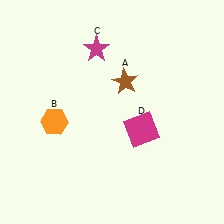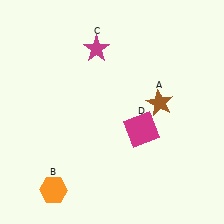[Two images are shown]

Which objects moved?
The objects that moved are: the brown star (A), the orange hexagon (B).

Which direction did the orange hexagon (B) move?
The orange hexagon (B) moved down.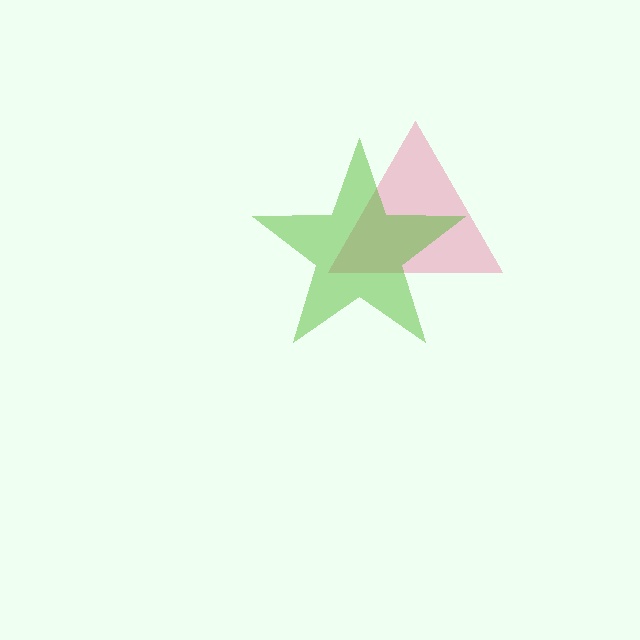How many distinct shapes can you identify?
There are 2 distinct shapes: a pink triangle, a lime star.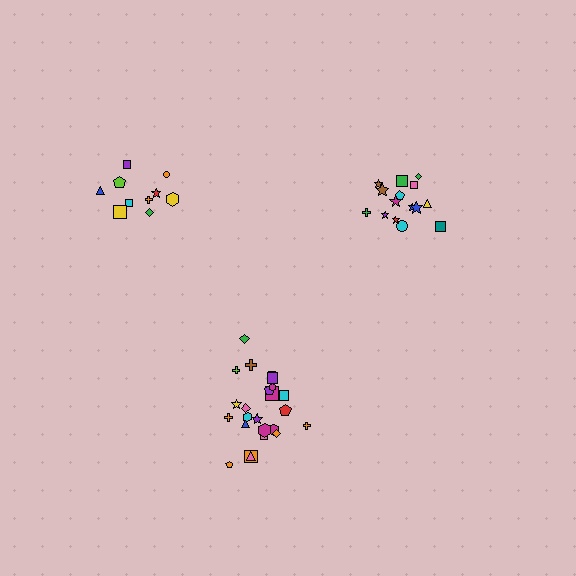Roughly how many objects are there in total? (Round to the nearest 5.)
Roughly 50 objects in total.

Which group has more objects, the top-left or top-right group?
The top-right group.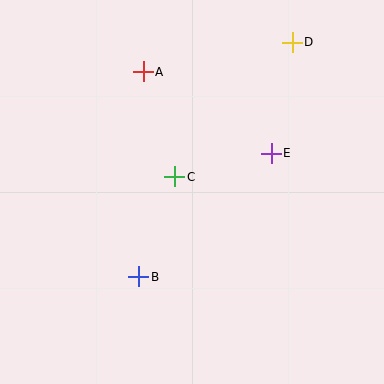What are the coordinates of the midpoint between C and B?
The midpoint between C and B is at (157, 227).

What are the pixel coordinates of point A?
Point A is at (143, 72).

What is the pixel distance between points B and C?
The distance between B and C is 106 pixels.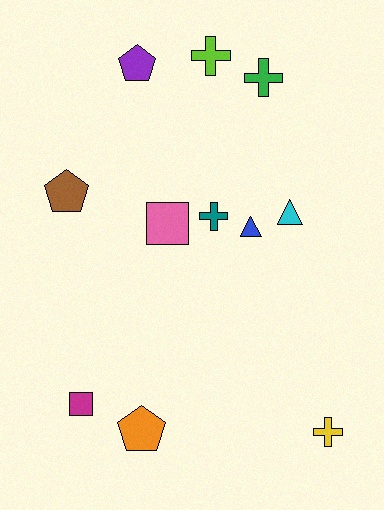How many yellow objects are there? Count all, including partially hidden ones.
There is 1 yellow object.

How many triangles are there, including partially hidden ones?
There are 2 triangles.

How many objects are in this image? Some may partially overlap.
There are 11 objects.